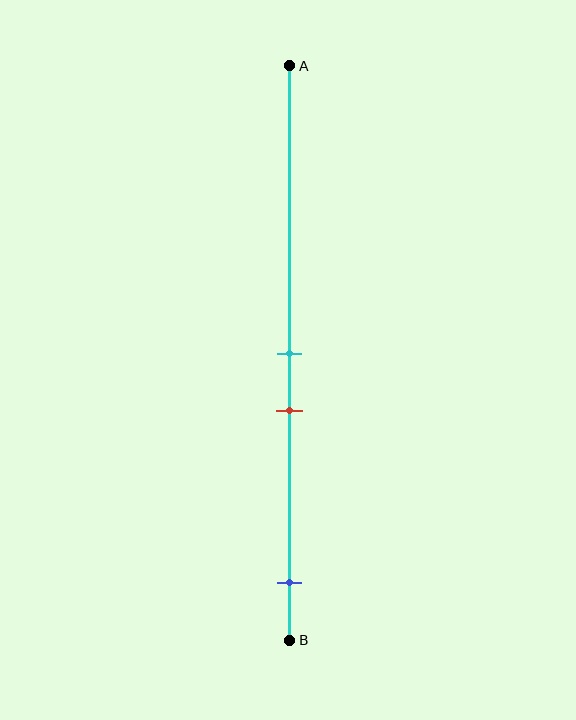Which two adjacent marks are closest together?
The cyan and red marks are the closest adjacent pair.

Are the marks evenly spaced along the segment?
No, the marks are not evenly spaced.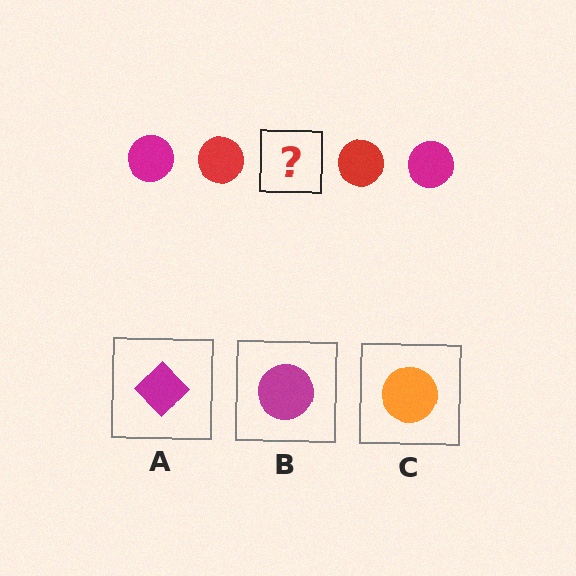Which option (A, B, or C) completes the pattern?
B.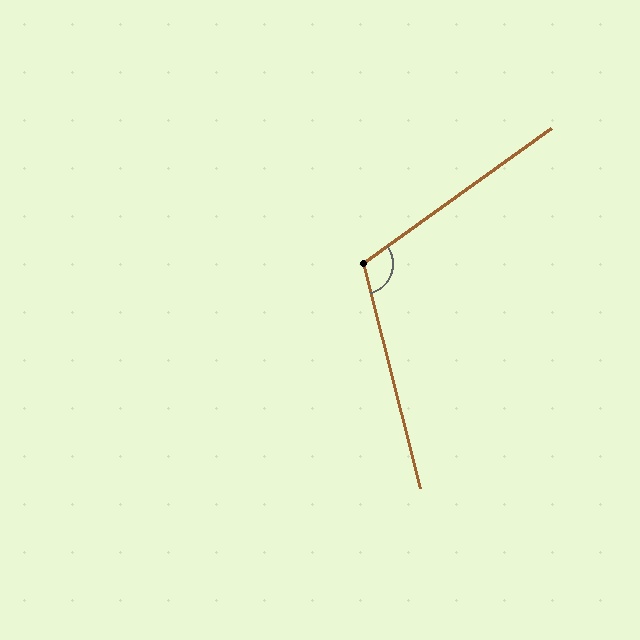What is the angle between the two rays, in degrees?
Approximately 111 degrees.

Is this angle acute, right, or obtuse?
It is obtuse.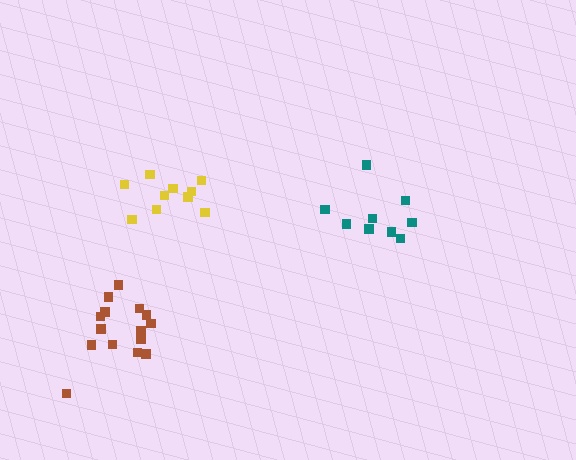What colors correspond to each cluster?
The clusters are colored: brown, teal, yellow.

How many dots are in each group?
Group 1: 15 dots, Group 2: 9 dots, Group 3: 10 dots (34 total).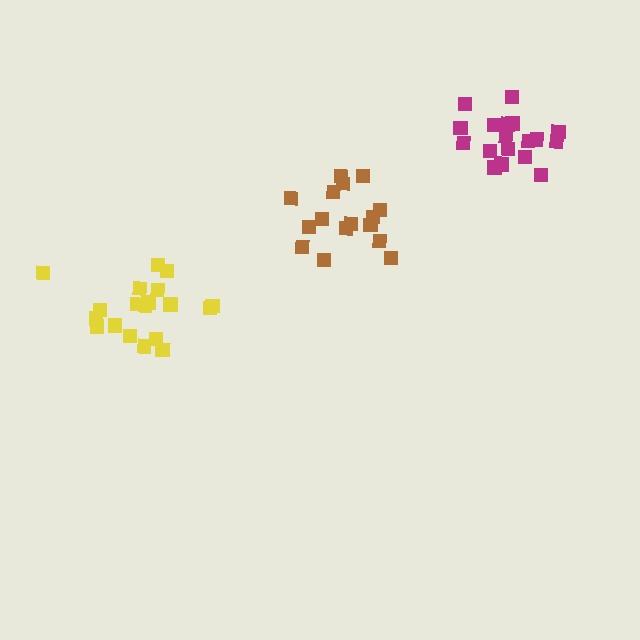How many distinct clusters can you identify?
There are 3 distinct clusters.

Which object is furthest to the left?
The yellow cluster is leftmost.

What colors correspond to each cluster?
The clusters are colored: brown, yellow, magenta.